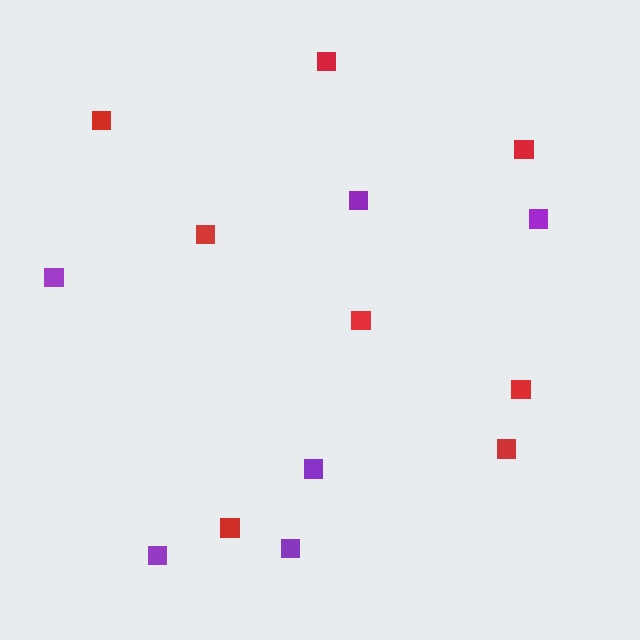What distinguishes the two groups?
There are 2 groups: one group of purple squares (6) and one group of red squares (8).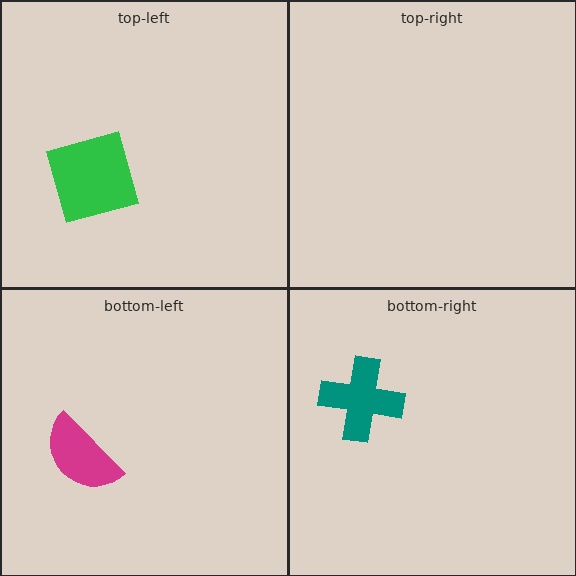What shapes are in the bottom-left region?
The magenta semicircle.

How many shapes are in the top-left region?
1.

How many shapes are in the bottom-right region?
1.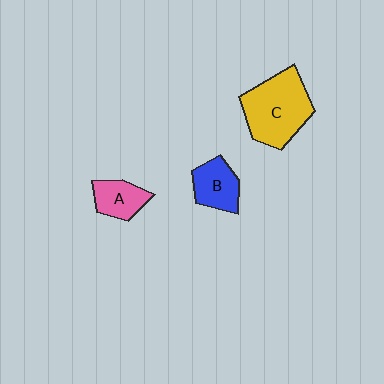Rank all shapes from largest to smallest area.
From largest to smallest: C (yellow), B (blue), A (pink).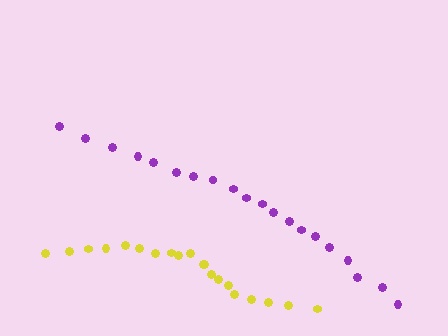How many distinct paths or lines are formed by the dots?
There are 2 distinct paths.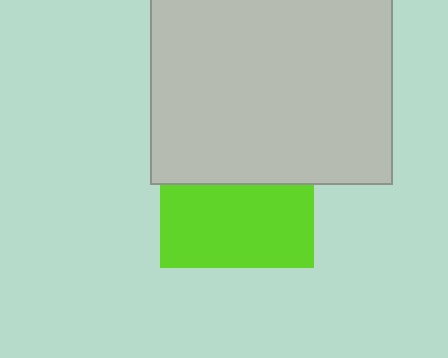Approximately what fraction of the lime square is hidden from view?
Roughly 47% of the lime square is hidden behind the light gray square.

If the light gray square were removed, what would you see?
You would see the complete lime square.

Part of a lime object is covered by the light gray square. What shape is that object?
It is a square.